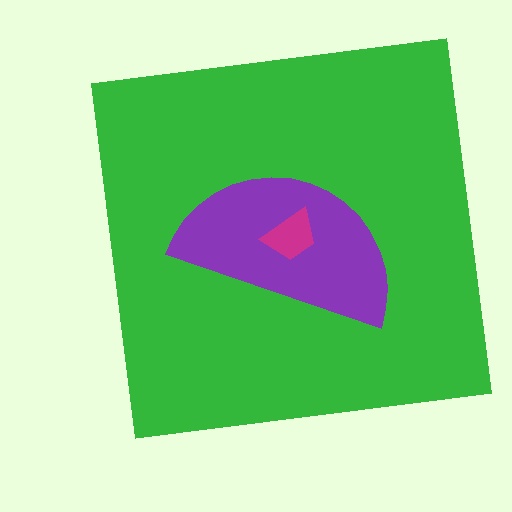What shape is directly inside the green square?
The purple semicircle.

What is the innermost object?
The magenta trapezoid.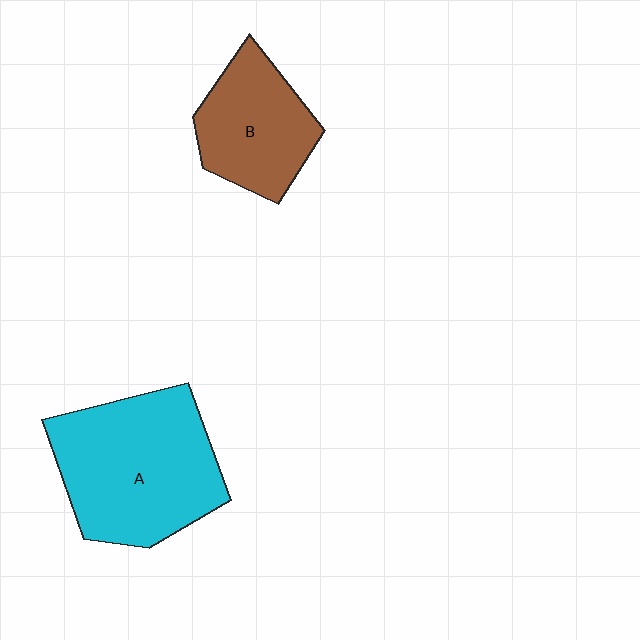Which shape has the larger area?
Shape A (cyan).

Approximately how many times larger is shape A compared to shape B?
Approximately 1.6 times.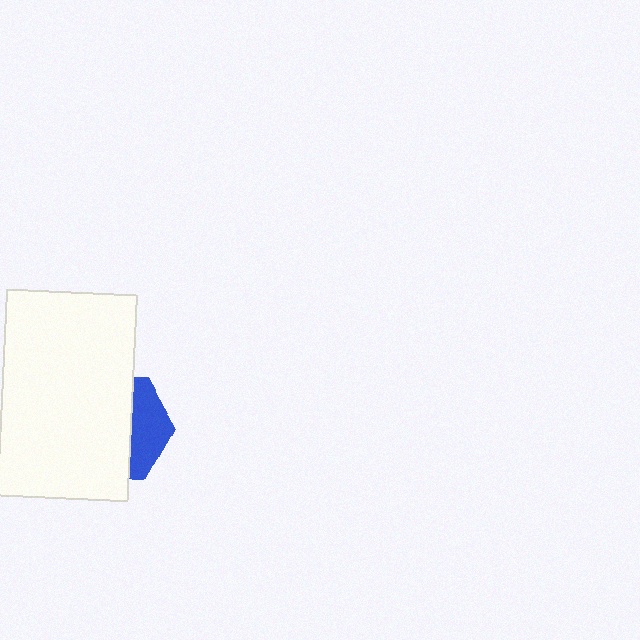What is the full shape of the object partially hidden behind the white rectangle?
The partially hidden object is a blue hexagon.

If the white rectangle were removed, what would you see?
You would see the complete blue hexagon.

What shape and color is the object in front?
The object in front is a white rectangle.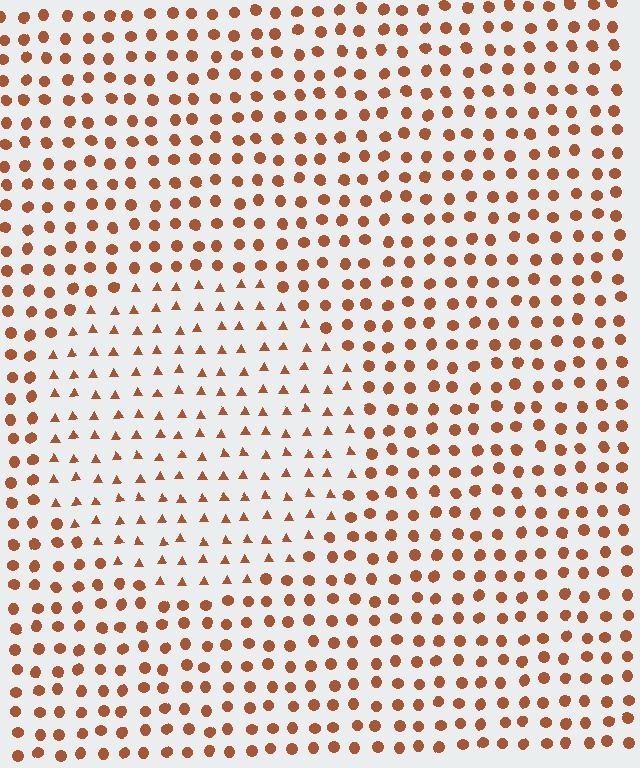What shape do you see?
I see a circle.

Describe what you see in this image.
The image is filled with small brown elements arranged in a uniform grid. A circle-shaped region contains triangles, while the surrounding area contains circles. The boundary is defined purely by the change in element shape.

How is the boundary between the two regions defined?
The boundary is defined by a change in element shape: triangles inside vs. circles outside. All elements share the same color and spacing.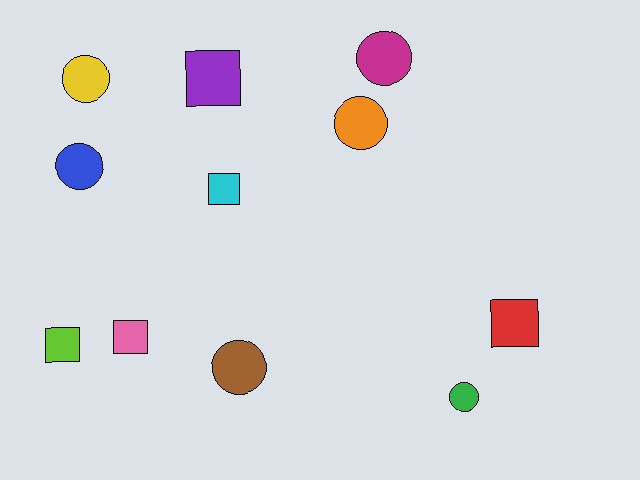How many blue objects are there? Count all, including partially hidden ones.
There is 1 blue object.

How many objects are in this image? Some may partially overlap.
There are 11 objects.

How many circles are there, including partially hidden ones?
There are 6 circles.